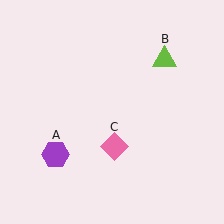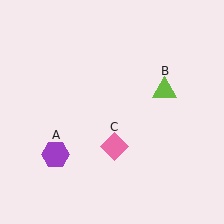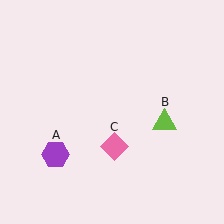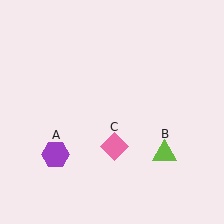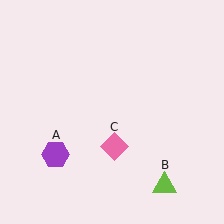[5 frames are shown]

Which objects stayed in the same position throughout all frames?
Purple hexagon (object A) and pink diamond (object C) remained stationary.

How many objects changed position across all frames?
1 object changed position: lime triangle (object B).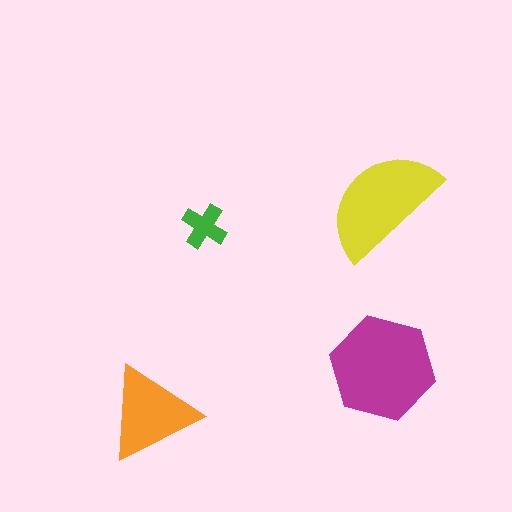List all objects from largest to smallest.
The magenta hexagon, the yellow semicircle, the orange triangle, the green cross.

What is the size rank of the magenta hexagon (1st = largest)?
1st.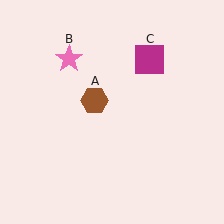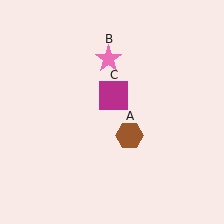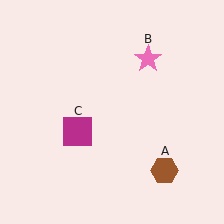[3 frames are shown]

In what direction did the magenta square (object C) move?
The magenta square (object C) moved down and to the left.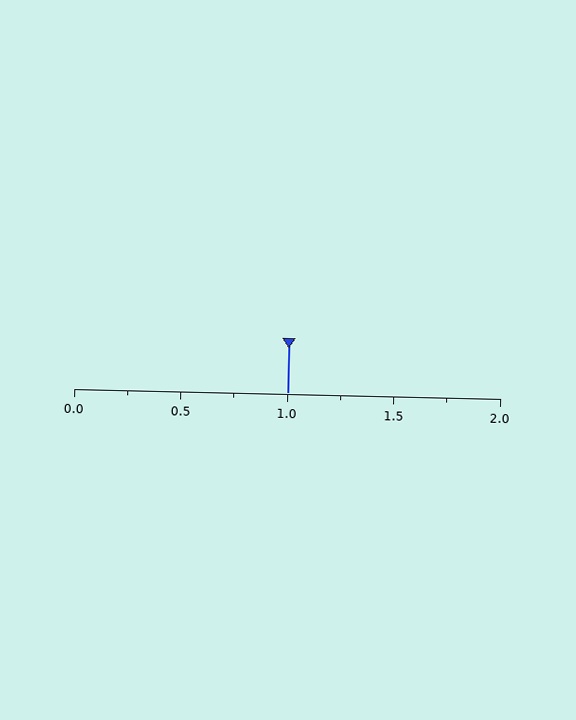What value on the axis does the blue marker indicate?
The marker indicates approximately 1.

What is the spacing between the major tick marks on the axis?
The major ticks are spaced 0.5 apart.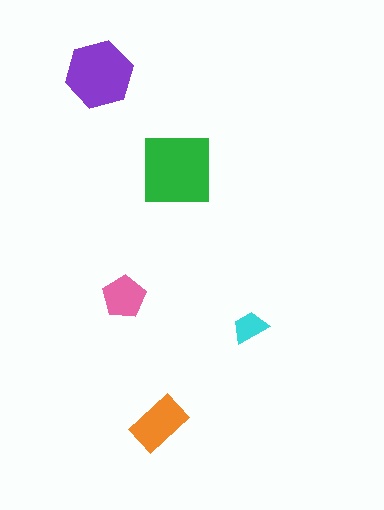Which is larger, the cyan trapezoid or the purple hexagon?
The purple hexagon.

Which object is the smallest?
The cyan trapezoid.